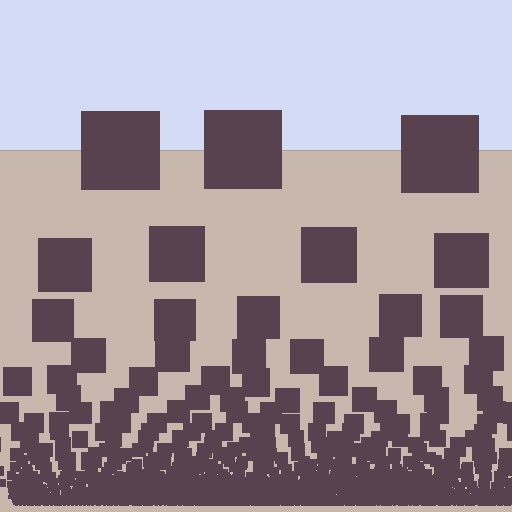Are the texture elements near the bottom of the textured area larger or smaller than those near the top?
Smaller. The gradient is inverted — elements near the bottom are smaller and denser.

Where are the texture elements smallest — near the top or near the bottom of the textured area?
Near the bottom.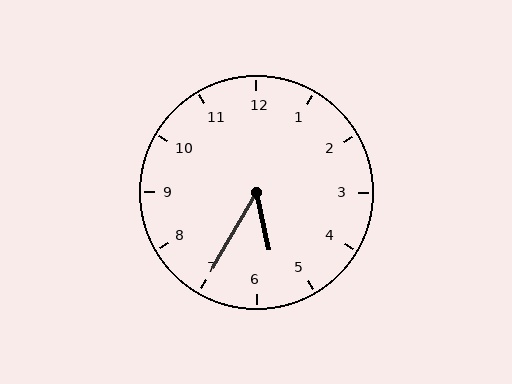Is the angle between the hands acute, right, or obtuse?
It is acute.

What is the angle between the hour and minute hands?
Approximately 42 degrees.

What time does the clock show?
5:35.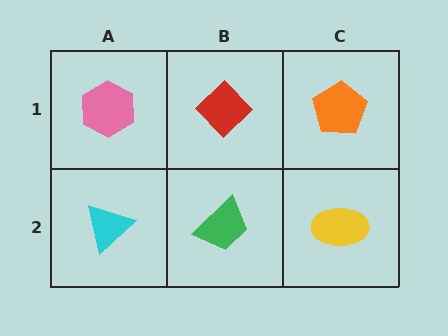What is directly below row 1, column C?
A yellow ellipse.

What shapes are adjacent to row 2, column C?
An orange pentagon (row 1, column C), a green trapezoid (row 2, column B).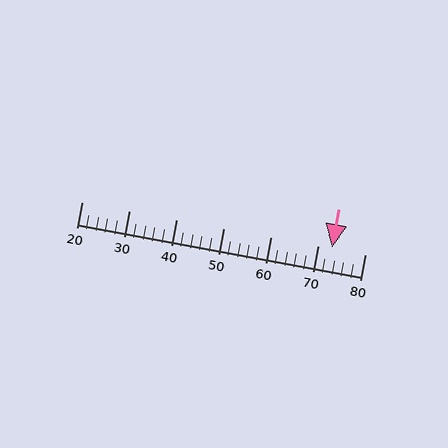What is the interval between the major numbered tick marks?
The major tick marks are spaced 10 units apart.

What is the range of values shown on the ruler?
The ruler shows values from 20 to 80.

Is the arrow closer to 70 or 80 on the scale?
The arrow is closer to 70.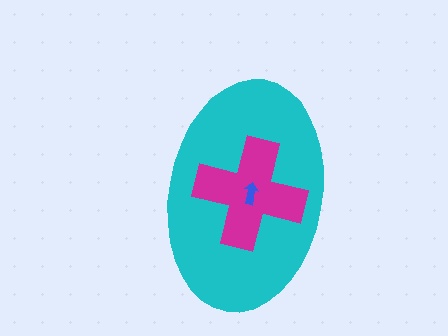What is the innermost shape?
The blue arrow.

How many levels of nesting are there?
3.